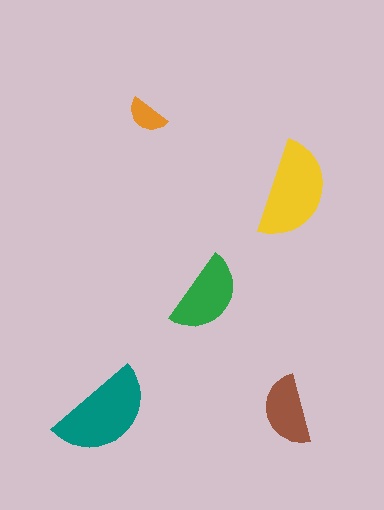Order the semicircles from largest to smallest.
the teal one, the yellow one, the green one, the brown one, the orange one.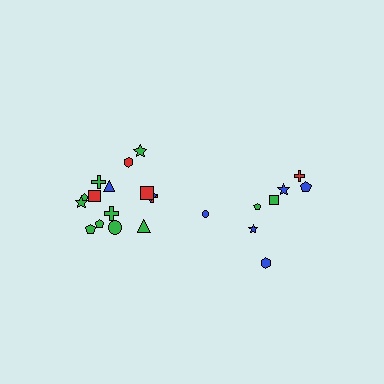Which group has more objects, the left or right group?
The left group.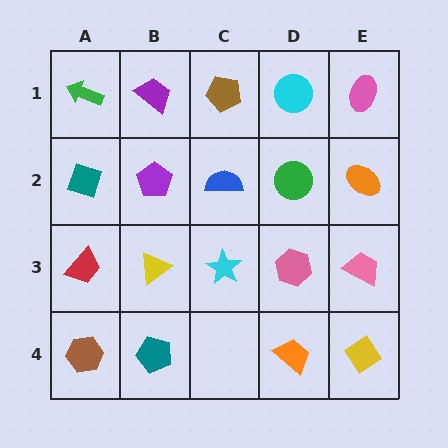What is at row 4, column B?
A teal pentagon.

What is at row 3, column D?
A pink hexagon.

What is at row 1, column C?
A brown pentagon.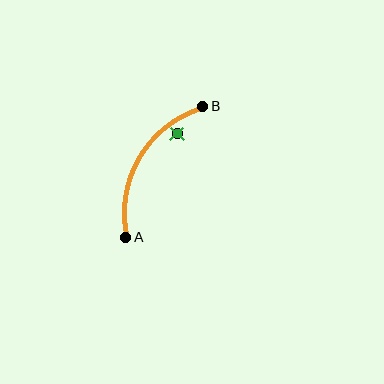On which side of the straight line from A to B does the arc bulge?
The arc bulges to the left of the straight line connecting A and B.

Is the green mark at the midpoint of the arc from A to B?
No — the green mark does not lie on the arc at all. It sits slightly inside the curve.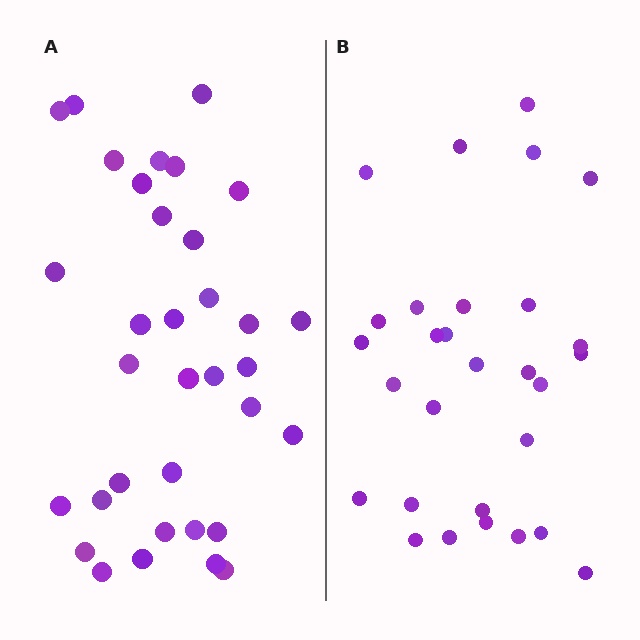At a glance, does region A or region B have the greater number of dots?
Region A (the left region) has more dots.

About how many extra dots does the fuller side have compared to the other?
Region A has about 5 more dots than region B.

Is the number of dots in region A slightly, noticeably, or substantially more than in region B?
Region A has only slightly more — the two regions are fairly close. The ratio is roughly 1.2 to 1.